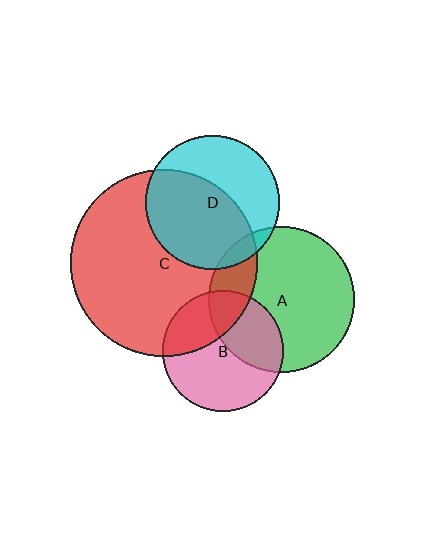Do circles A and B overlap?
Yes.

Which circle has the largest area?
Circle C (red).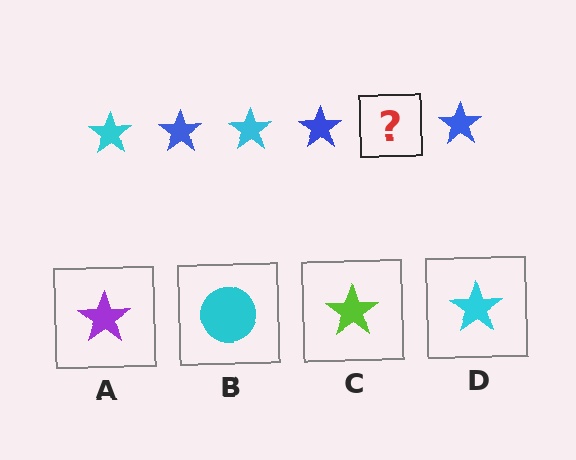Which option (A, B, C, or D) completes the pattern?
D.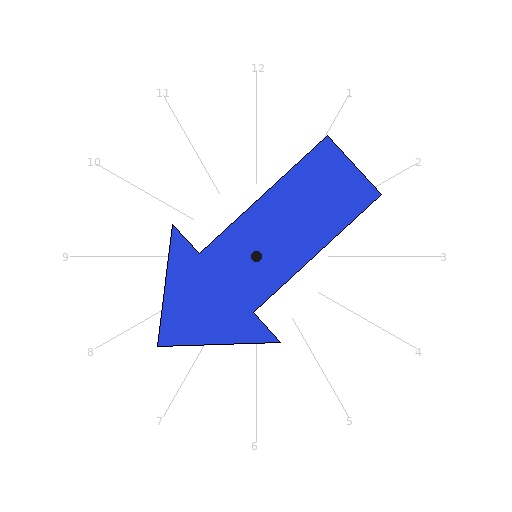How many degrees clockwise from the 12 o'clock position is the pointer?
Approximately 227 degrees.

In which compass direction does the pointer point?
Southwest.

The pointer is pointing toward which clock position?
Roughly 8 o'clock.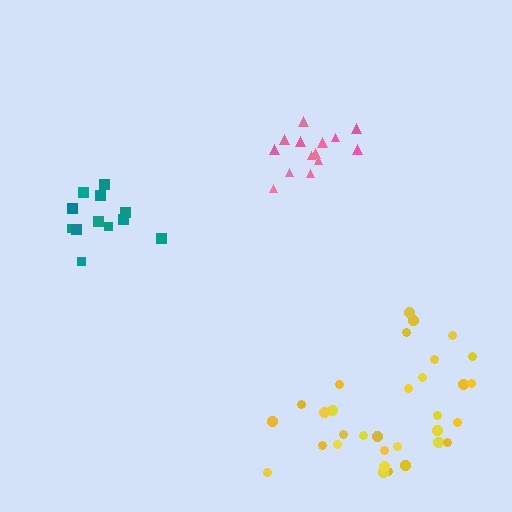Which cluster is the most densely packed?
Teal.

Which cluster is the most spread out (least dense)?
Yellow.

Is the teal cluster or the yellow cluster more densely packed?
Teal.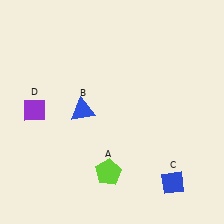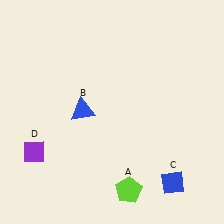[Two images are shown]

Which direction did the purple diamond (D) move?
The purple diamond (D) moved down.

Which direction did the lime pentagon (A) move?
The lime pentagon (A) moved right.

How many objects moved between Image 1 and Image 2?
2 objects moved between the two images.